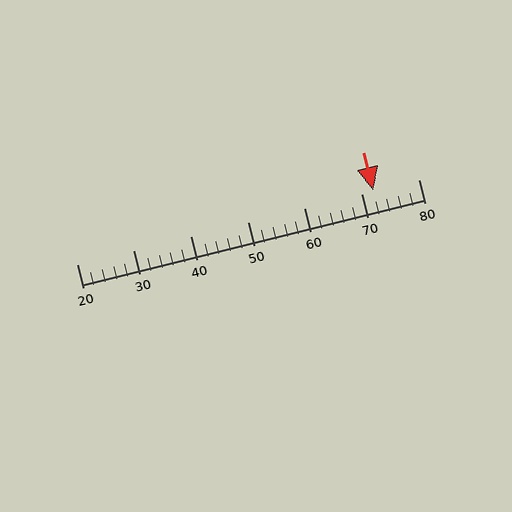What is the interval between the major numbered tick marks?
The major tick marks are spaced 10 units apart.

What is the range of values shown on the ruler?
The ruler shows values from 20 to 80.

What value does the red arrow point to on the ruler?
The red arrow points to approximately 72.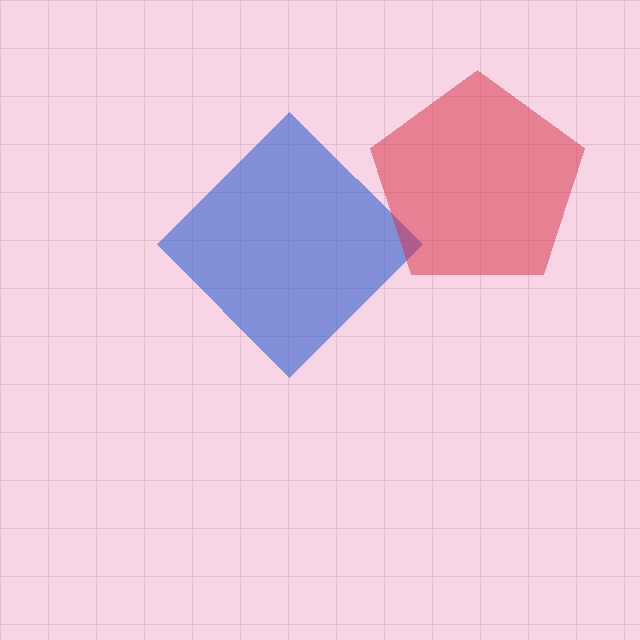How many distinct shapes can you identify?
There are 2 distinct shapes: a blue diamond, a red pentagon.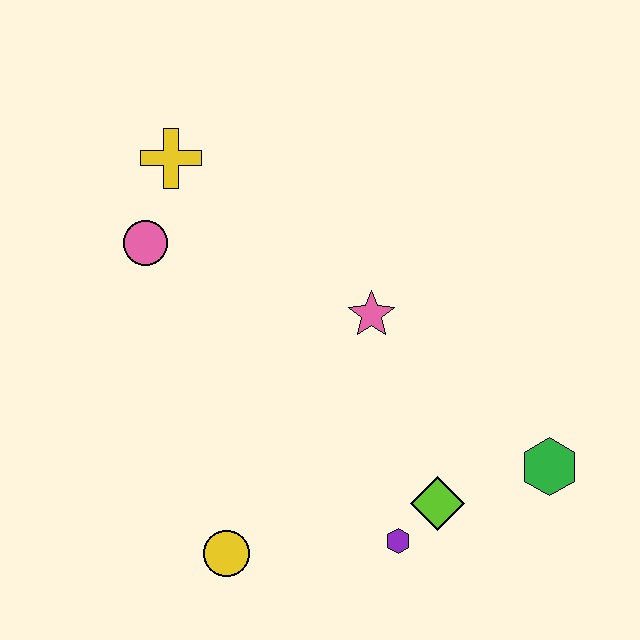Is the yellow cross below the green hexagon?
No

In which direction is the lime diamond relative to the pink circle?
The lime diamond is to the right of the pink circle.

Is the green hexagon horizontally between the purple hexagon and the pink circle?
No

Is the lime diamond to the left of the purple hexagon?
No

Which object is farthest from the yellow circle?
The yellow cross is farthest from the yellow circle.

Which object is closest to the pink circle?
The yellow cross is closest to the pink circle.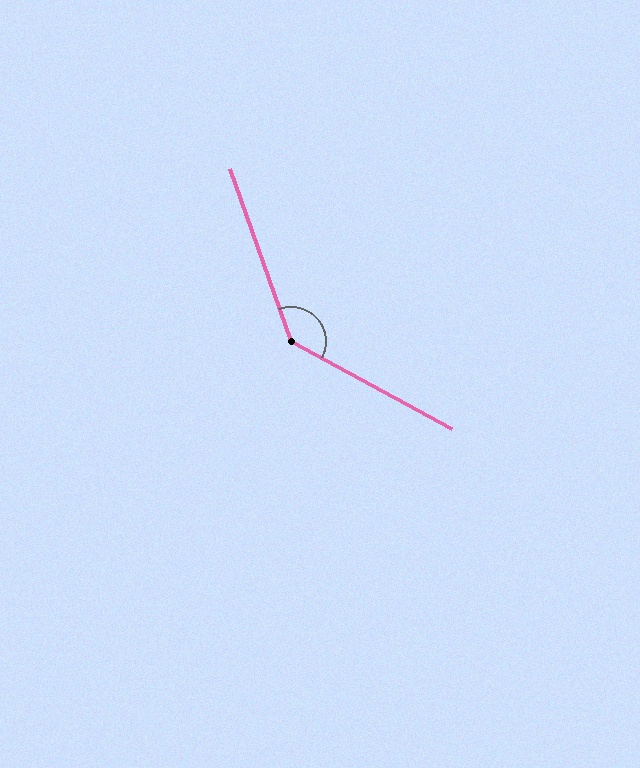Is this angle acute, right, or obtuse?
It is obtuse.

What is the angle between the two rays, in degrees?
Approximately 138 degrees.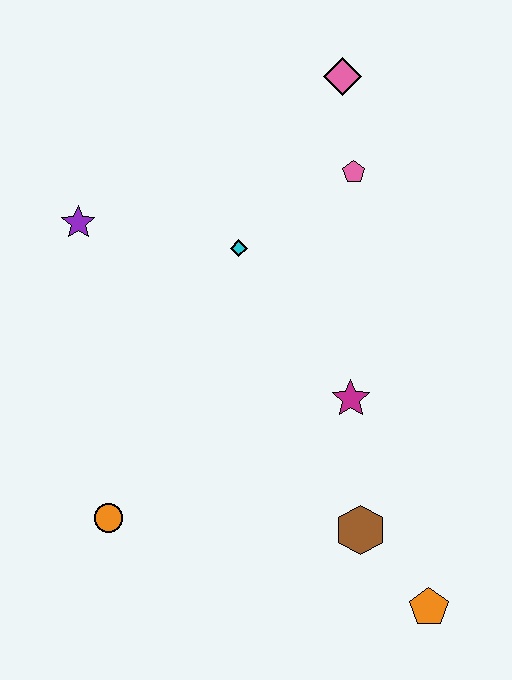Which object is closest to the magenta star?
The brown hexagon is closest to the magenta star.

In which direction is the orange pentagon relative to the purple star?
The orange pentagon is below the purple star.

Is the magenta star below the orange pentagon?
No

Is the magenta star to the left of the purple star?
No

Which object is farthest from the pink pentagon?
The orange pentagon is farthest from the pink pentagon.